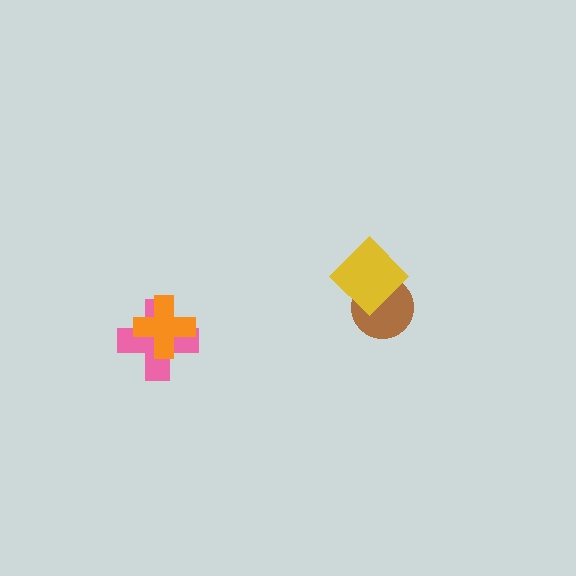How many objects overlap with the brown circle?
1 object overlaps with the brown circle.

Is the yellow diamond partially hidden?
No, no other shape covers it.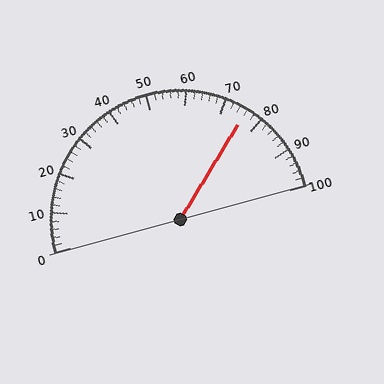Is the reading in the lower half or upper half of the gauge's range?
The reading is in the upper half of the range (0 to 100).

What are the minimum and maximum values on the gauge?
The gauge ranges from 0 to 100.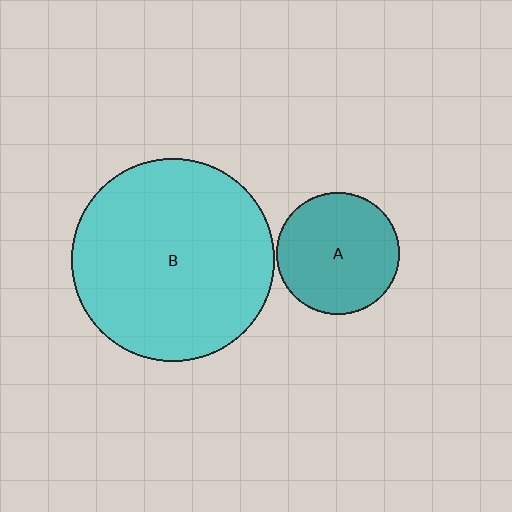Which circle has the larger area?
Circle B (cyan).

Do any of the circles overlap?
No, none of the circles overlap.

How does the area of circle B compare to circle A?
Approximately 2.7 times.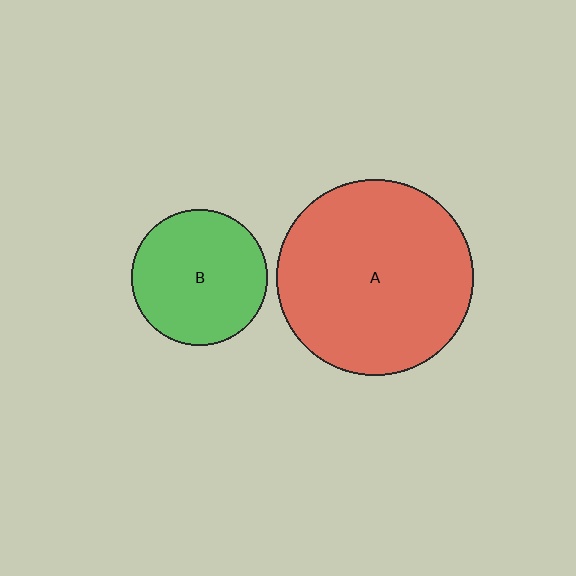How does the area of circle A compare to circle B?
Approximately 2.1 times.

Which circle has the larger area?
Circle A (red).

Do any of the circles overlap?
No, none of the circles overlap.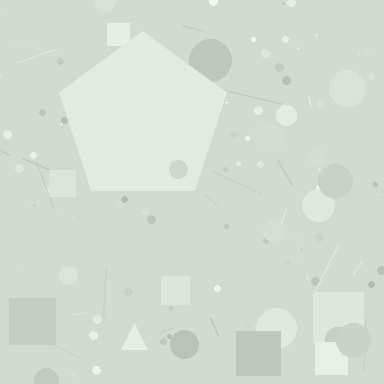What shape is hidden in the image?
A pentagon is hidden in the image.